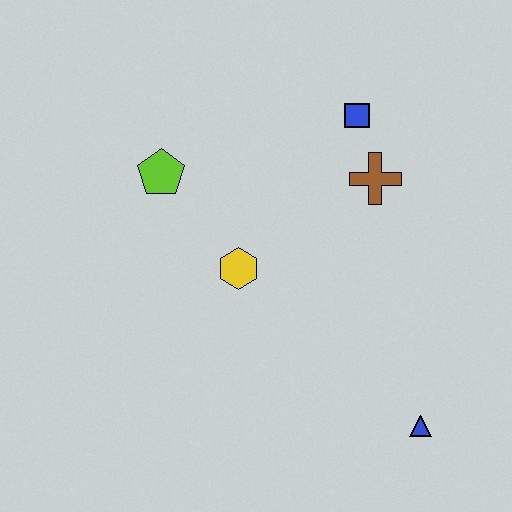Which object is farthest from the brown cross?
The blue triangle is farthest from the brown cross.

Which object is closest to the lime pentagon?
The yellow hexagon is closest to the lime pentagon.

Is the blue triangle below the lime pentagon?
Yes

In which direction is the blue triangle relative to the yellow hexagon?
The blue triangle is to the right of the yellow hexagon.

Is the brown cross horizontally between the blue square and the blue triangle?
Yes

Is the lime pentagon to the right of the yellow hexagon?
No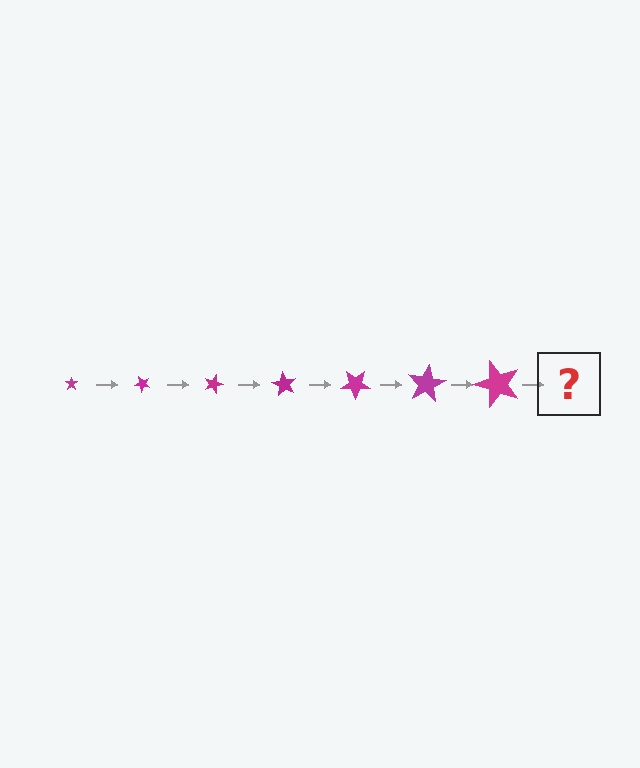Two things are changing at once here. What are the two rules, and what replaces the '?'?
The two rules are that the star grows larger each step and it rotates 45 degrees each step. The '?' should be a star, larger than the previous one and rotated 315 degrees from the start.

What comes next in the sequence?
The next element should be a star, larger than the previous one and rotated 315 degrees from the start.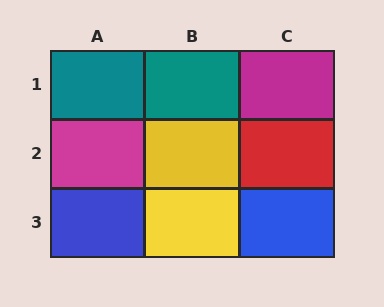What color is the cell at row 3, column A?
Blue.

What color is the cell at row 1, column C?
Magenta.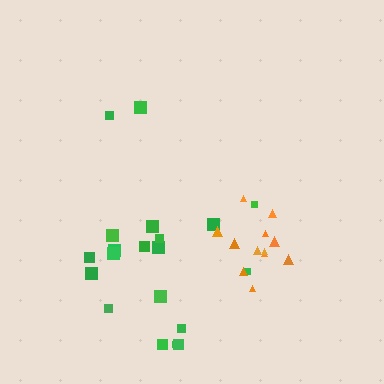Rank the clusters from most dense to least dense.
orange, green.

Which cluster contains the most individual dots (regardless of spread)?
Green (20).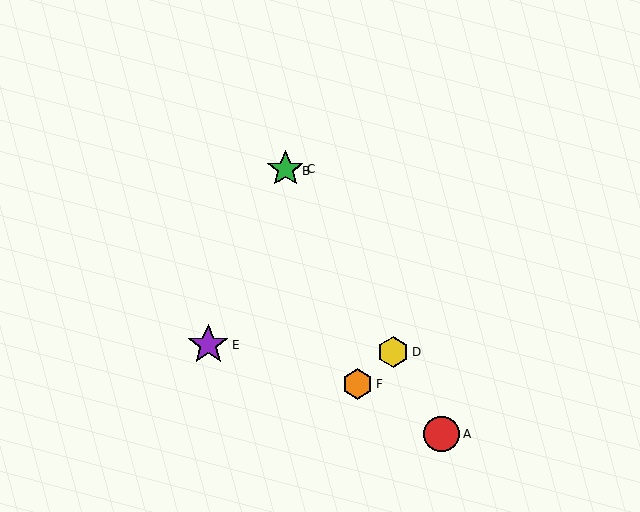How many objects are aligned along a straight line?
4 objects (A, B, C, D) are aligned along a straight line.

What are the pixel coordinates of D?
Object D is at (393, 352).